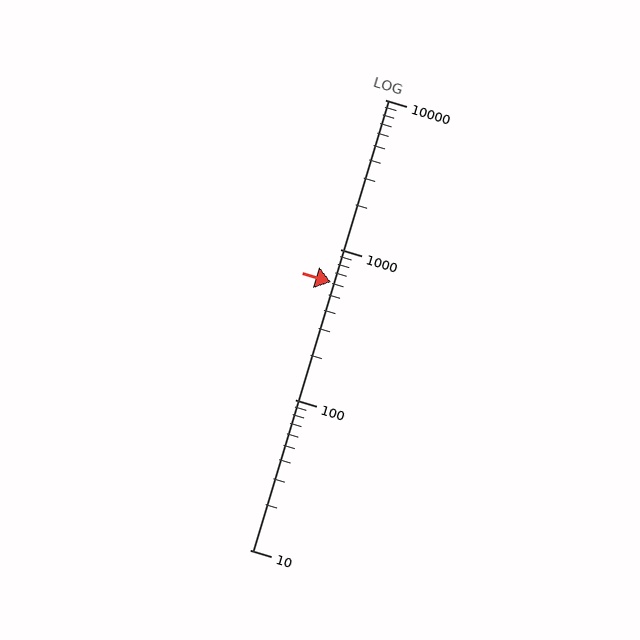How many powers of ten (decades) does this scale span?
The scale spans 3 decades, from 10 to 10000.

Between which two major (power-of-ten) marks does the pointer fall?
The pointer is between 100 and 1000.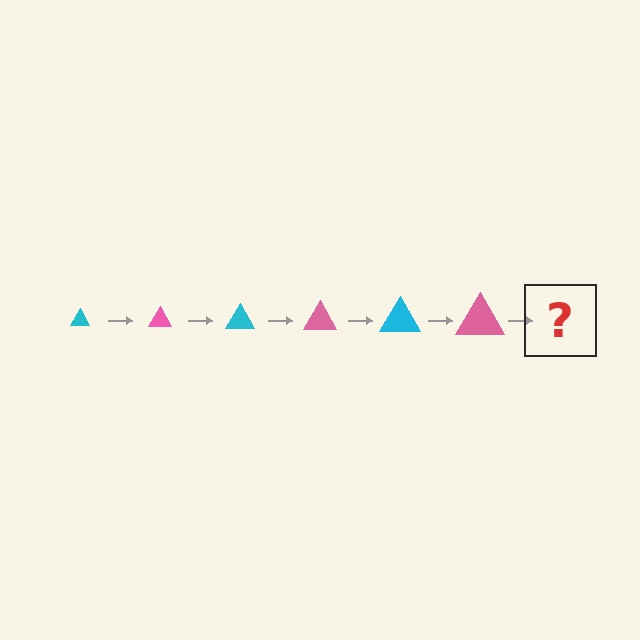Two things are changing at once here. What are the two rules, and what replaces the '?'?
The two rules are that the triangle grows larger each step and the color cycles through cyan and pink. The '?' should be a cyan triangle, larger than the previous one.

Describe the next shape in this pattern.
It should be a cyan triangle, larger than the previous one.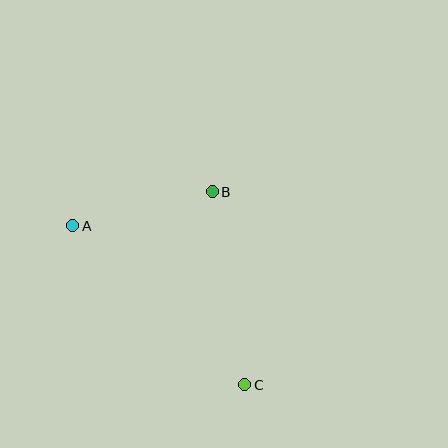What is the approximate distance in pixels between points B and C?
The distance between B and C is approximately 196 pixels.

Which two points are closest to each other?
Points A and B are closest to each other.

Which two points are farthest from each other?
Points A and C are farthest from each other.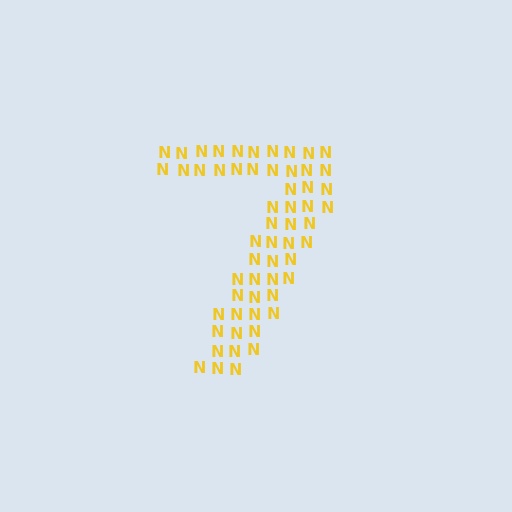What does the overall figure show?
The overall figure shows the digit 7.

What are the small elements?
The small elements are letter N's.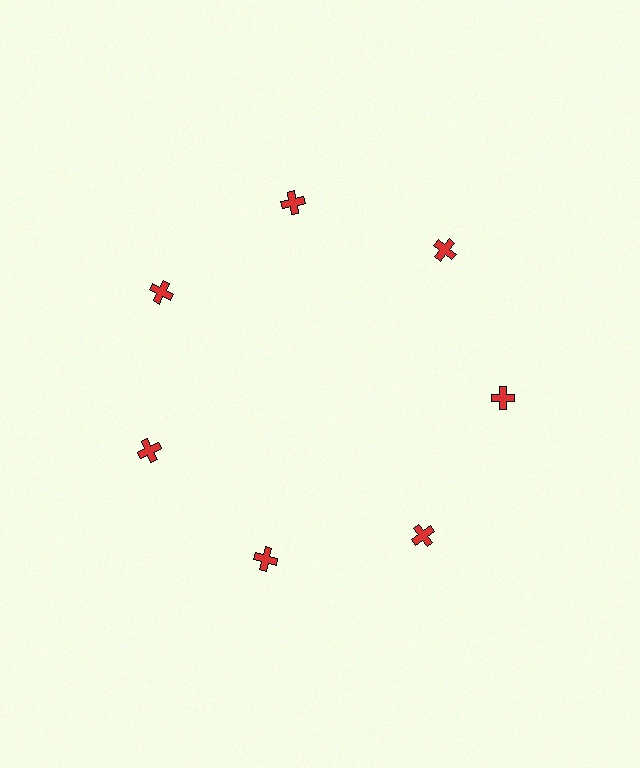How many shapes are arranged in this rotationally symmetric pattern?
There are 7 shapes, arranged in 7 groups of 1.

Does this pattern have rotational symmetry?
Yes, this pattern has 7-fold rotational symmetry. It looks the same after rotating 51 degrees around the center.